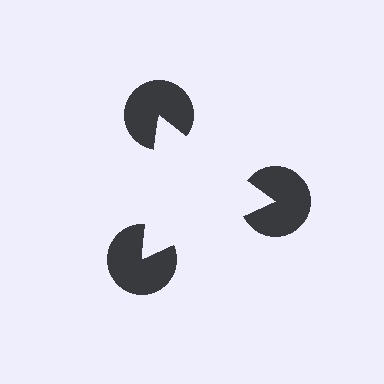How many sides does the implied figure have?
3 sides.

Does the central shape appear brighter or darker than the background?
It typically appears slightly brighter than the background, even though no actual brightness change is drawn.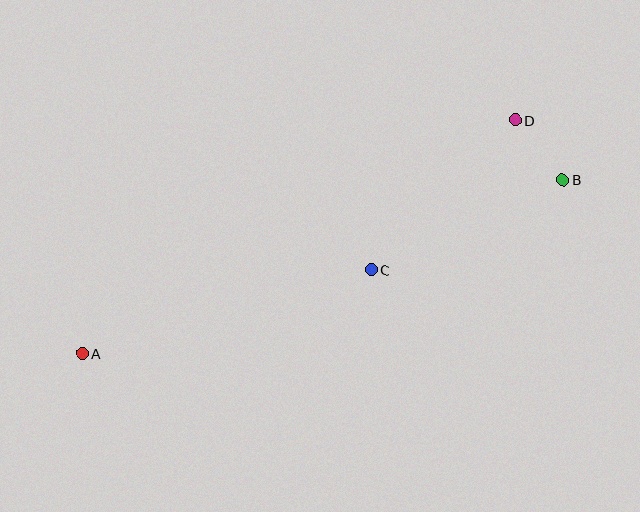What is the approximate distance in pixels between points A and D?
The distance between A and D is approximately 492 pixels.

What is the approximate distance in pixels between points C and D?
The distance between C and D is approximately 208 pixels.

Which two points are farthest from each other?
Points A and B are farthest from each other.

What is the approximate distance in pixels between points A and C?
The distance between A and C is approximately 301 pixels.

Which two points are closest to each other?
Points B and D are closest to each other.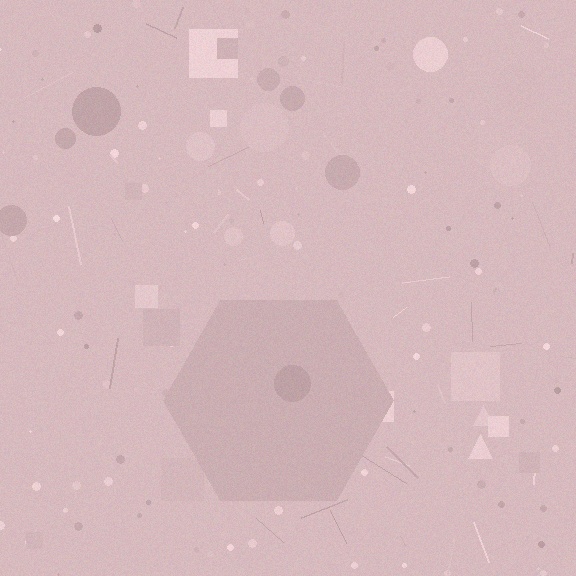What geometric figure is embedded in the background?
A hexagon is embedded in the background.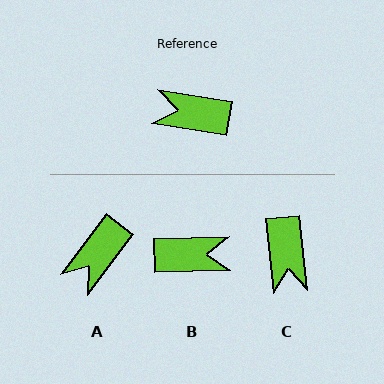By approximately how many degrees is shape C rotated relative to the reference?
Approximately 104 degrees counter-clockwise.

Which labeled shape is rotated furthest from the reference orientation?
B, about 170 degrees away.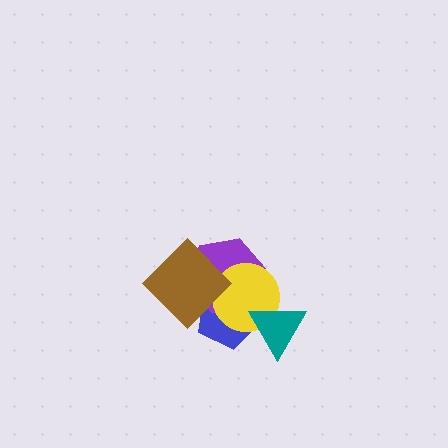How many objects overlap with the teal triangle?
2 objects overlap with the teal triangle.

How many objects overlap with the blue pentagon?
4 objects overlap with the blue pentagon.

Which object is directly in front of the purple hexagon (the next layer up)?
The yellow circle is directly in front of the purple hexagon.